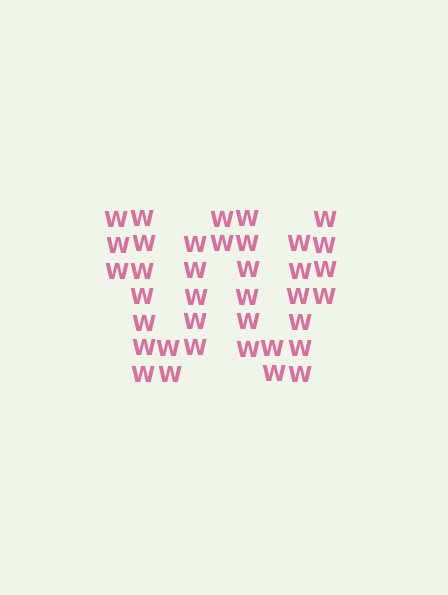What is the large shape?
The large shape is the letter W.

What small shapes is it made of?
It is made of small letter W's.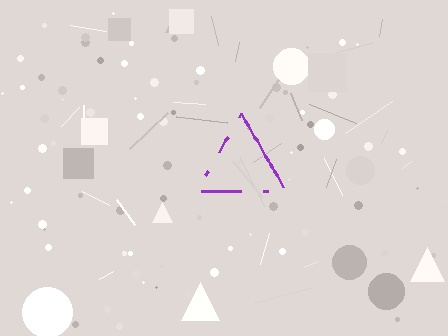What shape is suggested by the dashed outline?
The dashed outline suggests a triangle.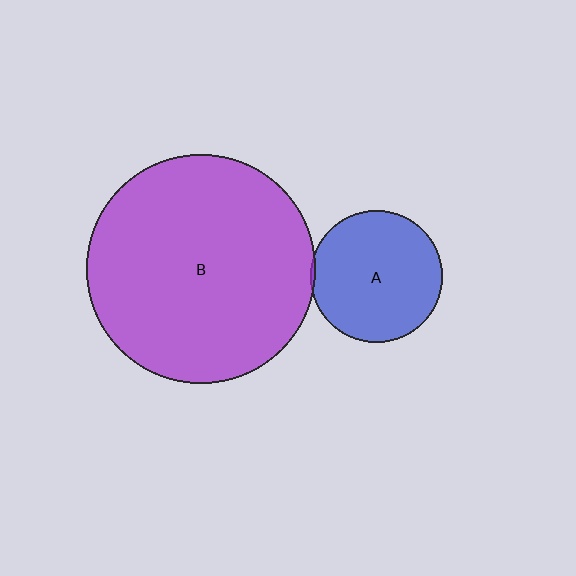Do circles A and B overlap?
Yes.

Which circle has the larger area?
Circle B (purple).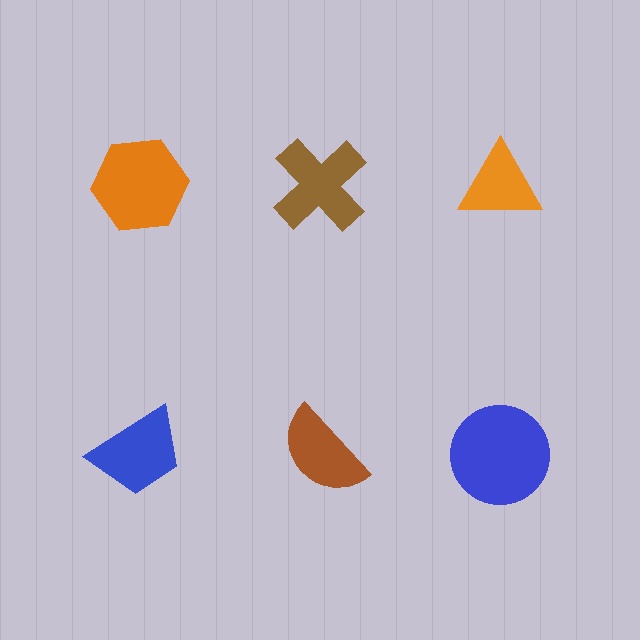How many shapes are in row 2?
3 shapes.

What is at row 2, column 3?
A blue circle.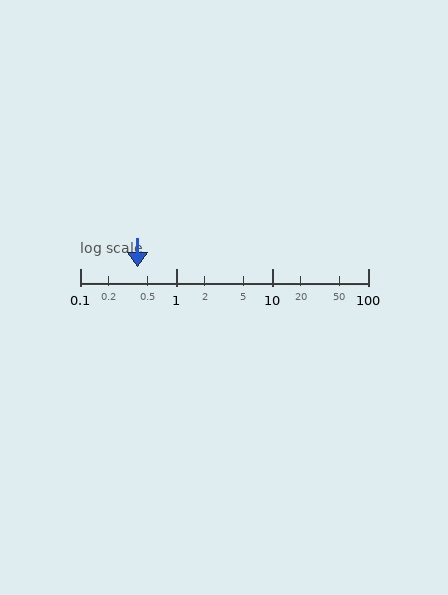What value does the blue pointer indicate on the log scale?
The pointer indicates approximately 0.4.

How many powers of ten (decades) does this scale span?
The scale spans 3 decades, from 0.1 to 100.